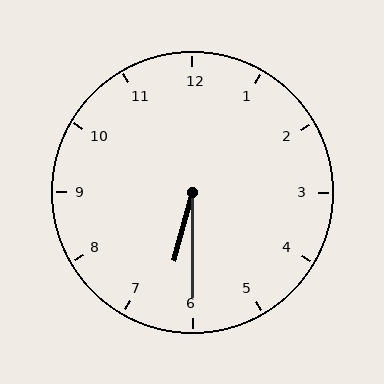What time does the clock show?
6:30.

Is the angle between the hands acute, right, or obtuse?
It is acute.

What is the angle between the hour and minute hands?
Approximately 15 degrees.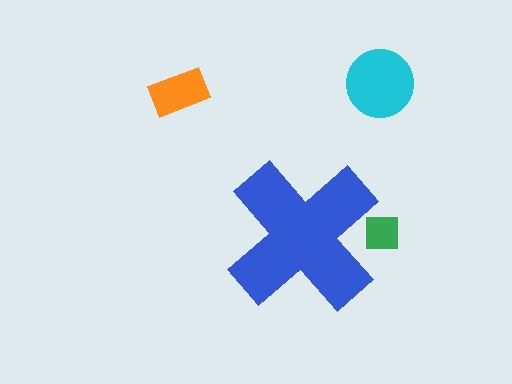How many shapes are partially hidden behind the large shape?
1 shape is partially hidden.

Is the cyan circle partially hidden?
No, the cyan circle is fully visible.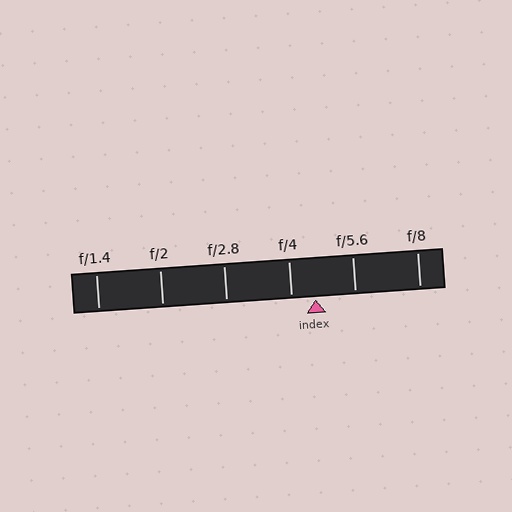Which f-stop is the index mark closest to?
The index mark is closest to f/4.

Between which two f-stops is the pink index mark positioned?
The index mark is between f/4 and f/5.6.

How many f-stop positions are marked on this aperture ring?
There are 6 f-stop positions marked.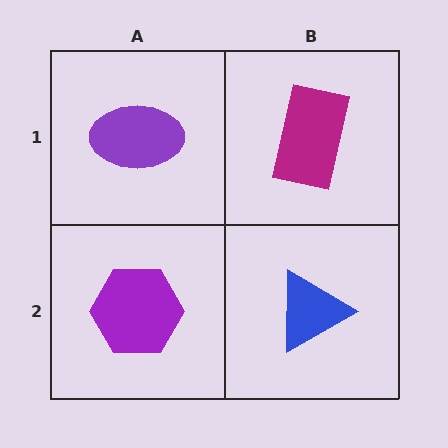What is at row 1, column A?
A purple ellipse.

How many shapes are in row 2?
2 shapes.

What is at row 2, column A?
A purple hexagon.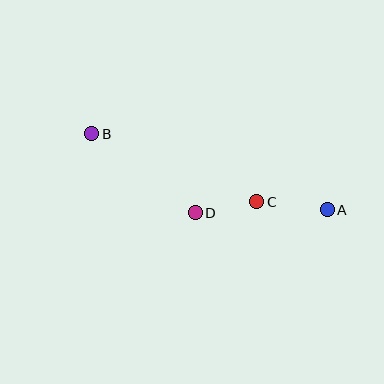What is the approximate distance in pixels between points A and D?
The distance between A and D is approximately 132 pixels.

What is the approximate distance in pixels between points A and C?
The distance between A and C is approximately 71 pixels.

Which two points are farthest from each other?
Points A and B are farthest from each other.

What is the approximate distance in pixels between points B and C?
The distance between B and C is approximately 179 pixels.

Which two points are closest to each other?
Points C and D are closest to each other.